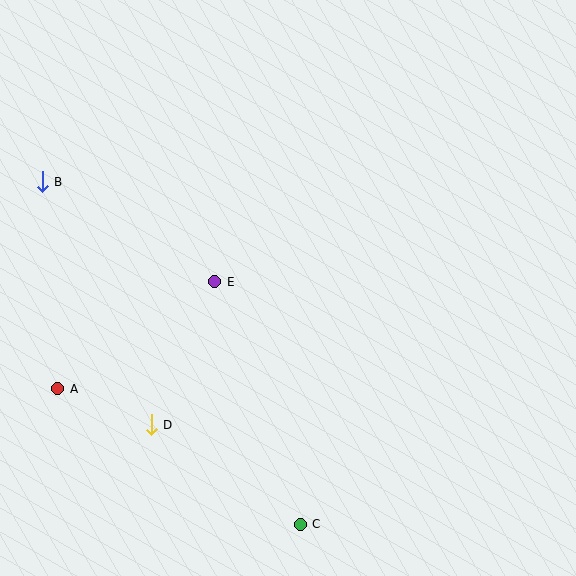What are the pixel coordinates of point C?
Point C is at (300, 524).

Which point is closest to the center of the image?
Point E at (215, 282) is closest to the center.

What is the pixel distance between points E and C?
The distance between E and C is 257 pixels.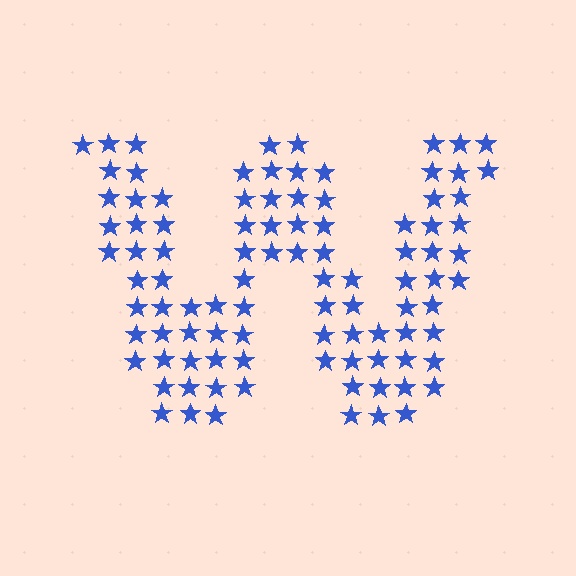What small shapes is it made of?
It is made of small stars.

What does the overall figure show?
The overall figure shows the letter W.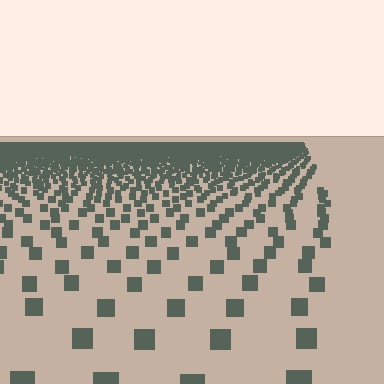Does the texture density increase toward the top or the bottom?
Density increases toward the top.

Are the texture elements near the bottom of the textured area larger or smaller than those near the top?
Larger. Near the bottom, elements are closer to the viewer and appear at a bigger on-screen size.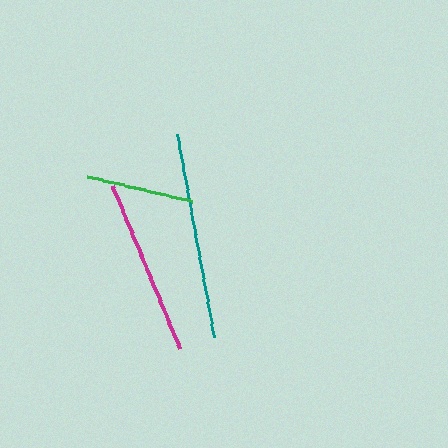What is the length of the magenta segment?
The magenta segment is approximately 177 pixels long.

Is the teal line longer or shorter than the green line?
The teal line is longer than the green line.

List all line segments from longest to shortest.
From longest to shortest: teal, magenta, green.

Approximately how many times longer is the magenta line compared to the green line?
The magenta line is approximately 1.6 times the length of the green line.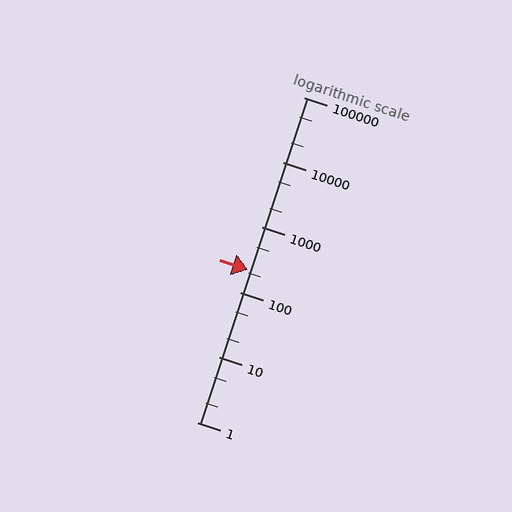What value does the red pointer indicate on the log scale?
The pointer indicates approximately 220.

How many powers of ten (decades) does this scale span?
The scale spans 5 decades, from 1 to 100000.